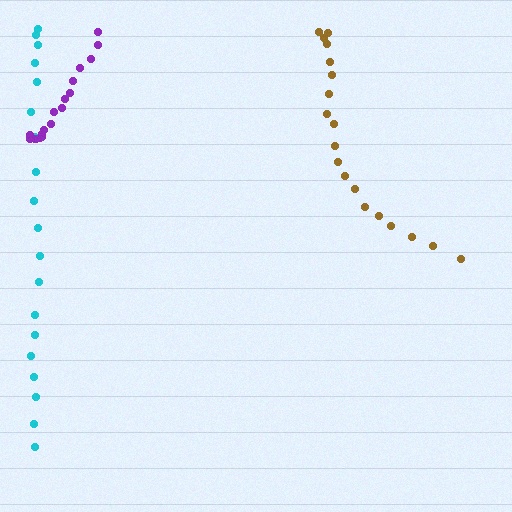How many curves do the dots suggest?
There are 3 distinct paths.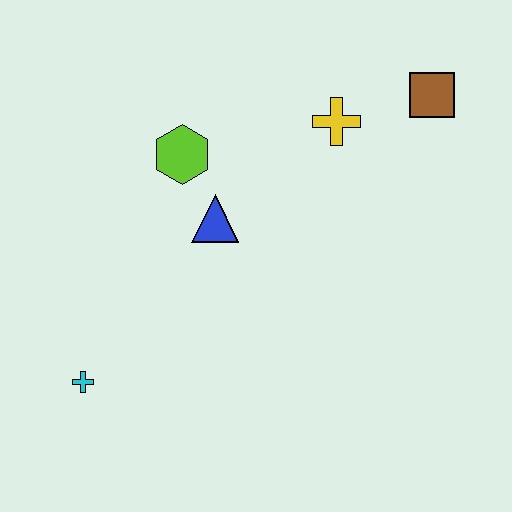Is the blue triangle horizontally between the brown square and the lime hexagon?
Yes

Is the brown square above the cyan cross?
Yes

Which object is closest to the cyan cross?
The blue triangle is closest to the cyan cross.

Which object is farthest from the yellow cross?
The cyan cross is farthest from the yellow cross.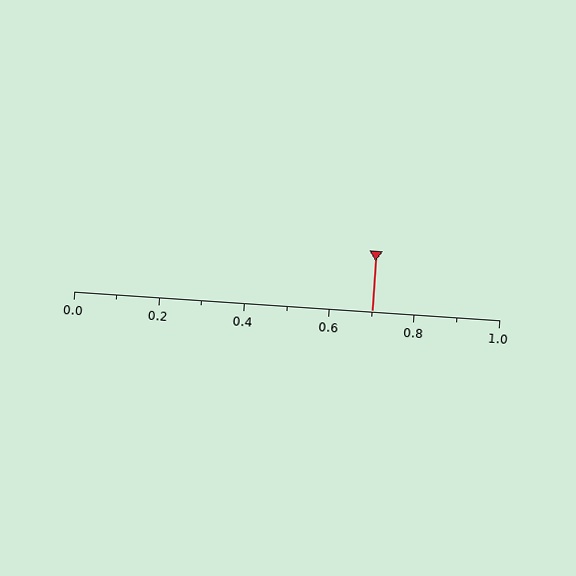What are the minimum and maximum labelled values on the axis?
The axis runs from 0.0 to 1.0.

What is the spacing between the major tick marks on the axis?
The major ticks are spaced 0.2 apart.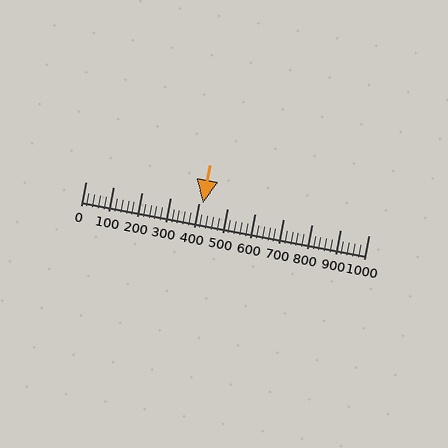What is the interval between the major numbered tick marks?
The major tick marks are spaced 100 units apart.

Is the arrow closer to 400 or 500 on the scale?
The arrow is closer to 400.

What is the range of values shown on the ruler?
The ruler shows values from 0 to 1000.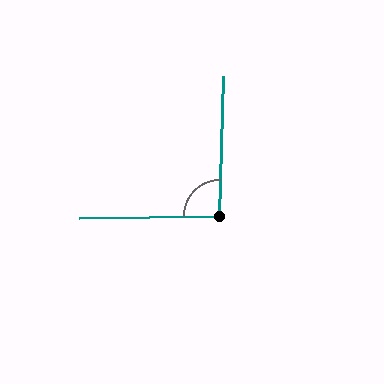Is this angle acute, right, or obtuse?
It is approximately a right angle.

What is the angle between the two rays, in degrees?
Approximately 93 degrees.